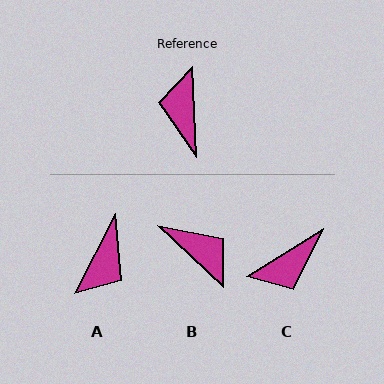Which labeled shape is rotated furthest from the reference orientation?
A, about 150 degrees away.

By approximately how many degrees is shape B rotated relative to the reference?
Approximately 137 degrees clockwise.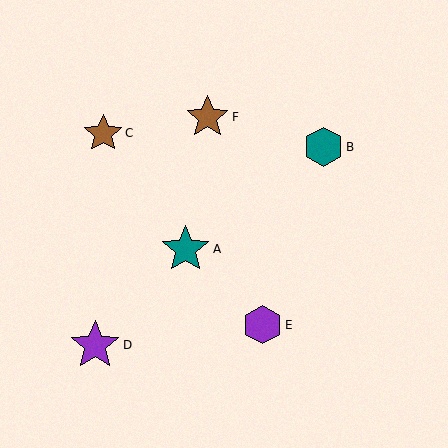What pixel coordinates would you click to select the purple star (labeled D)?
Click at (95, 345) to select the purple star D.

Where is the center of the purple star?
The center of the purple star is at (95, 345).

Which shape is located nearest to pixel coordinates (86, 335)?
The purple star (labeled D) at (95, 345) is nearest to that location.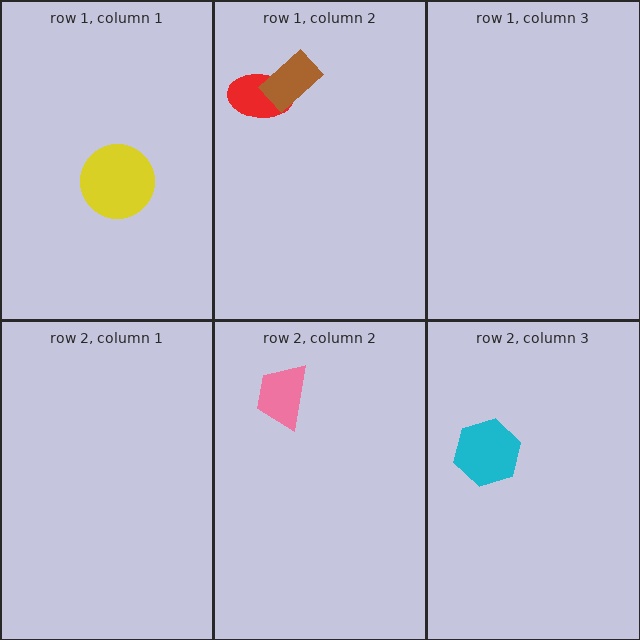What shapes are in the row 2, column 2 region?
The pink trapezoid.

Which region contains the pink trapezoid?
The row 2, column 2 region.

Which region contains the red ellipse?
The row 1, column 2 region.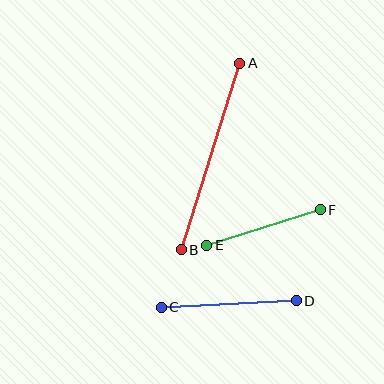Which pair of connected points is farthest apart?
Points A and B are farthest apart.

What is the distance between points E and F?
The distance is approximately 119 pixels.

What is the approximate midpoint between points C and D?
The midpoint is at approximately (229, 304) pixels.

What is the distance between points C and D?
The distance is approximately 135 pixels.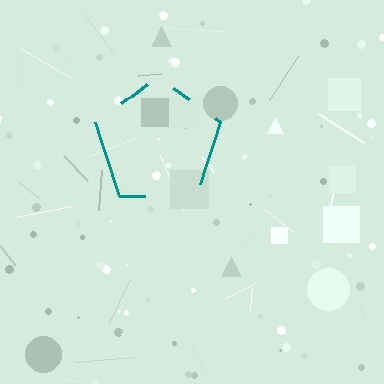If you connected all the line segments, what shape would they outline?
They would outline a pentagon.